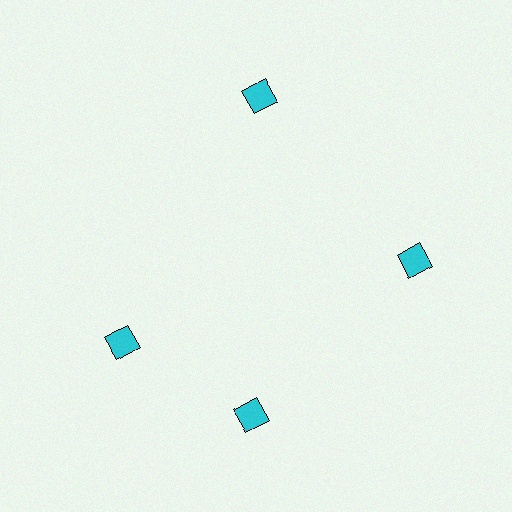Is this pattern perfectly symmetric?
No. The 4 cyan squares are arranged in a ring, but one element near the 9 o'clock position is rotated out of alignment along the ring, breaking the 4-fold rotational symmetry.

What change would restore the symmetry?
The symmetry would be restored by rotating it back into even spacing with its neighbors so that all 4 squares sit at equal angles and equal distance from the center.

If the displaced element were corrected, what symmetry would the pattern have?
It would have 4-fold rotational symmetry — the pattern would map onto itself every 90 degrees.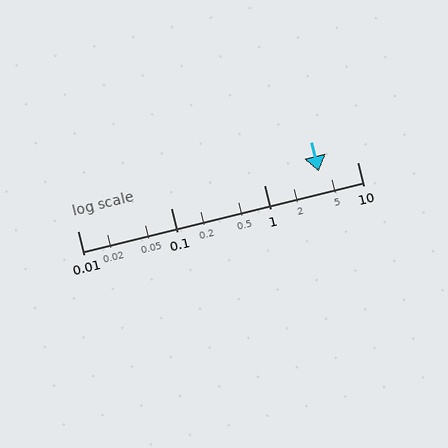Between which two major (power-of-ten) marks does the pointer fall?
The pointer is between 1 and 10.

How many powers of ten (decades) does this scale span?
The scale spans 3 decades, from 0.01 to 10.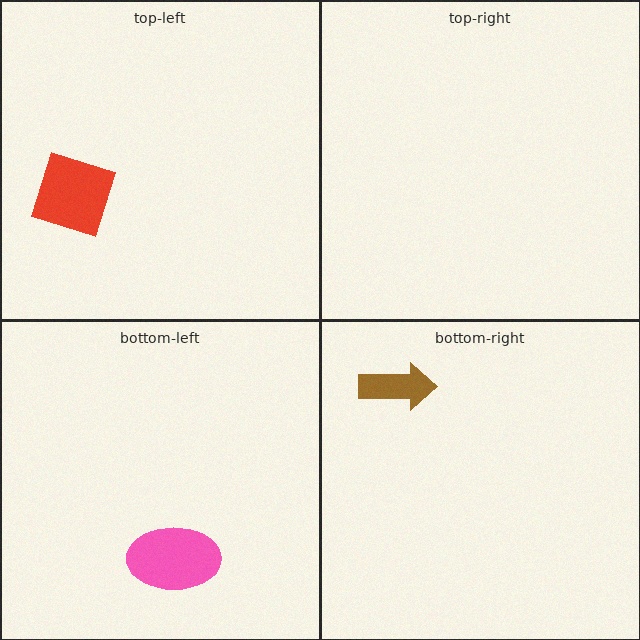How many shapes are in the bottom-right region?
1.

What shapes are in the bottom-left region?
The pink ellipse.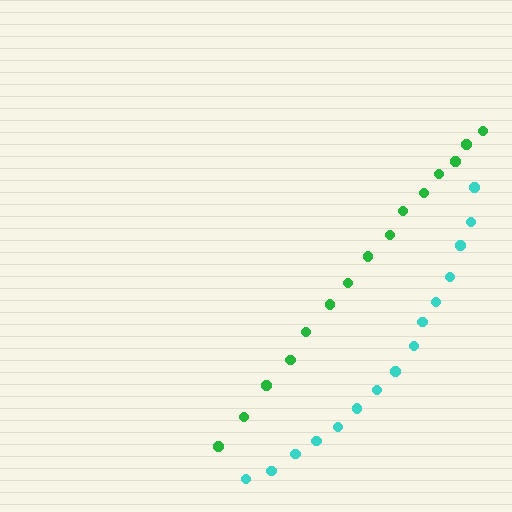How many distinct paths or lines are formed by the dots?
There are 2 distinct paths.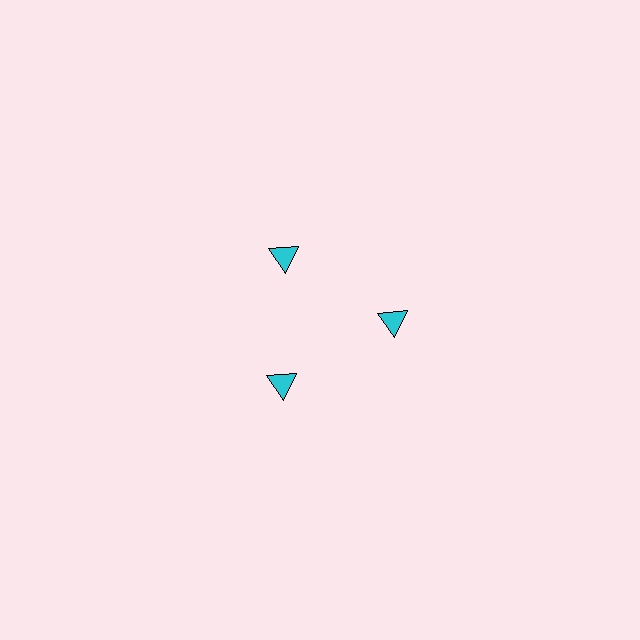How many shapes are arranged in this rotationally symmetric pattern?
There are 3 shapes, arranged in 3 groups of 1.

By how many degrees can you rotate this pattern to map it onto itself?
The pattern maps onto itself every 120 degrees of rotation.